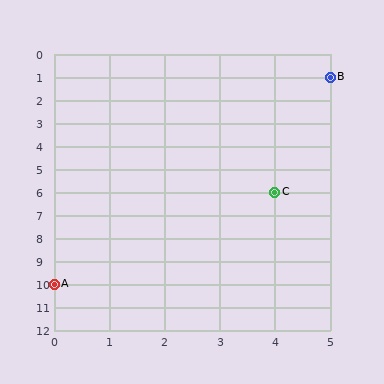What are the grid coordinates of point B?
Point B is at grid coordinates (5, 1).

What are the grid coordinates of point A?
Point A is at grid coordinates (0, 10).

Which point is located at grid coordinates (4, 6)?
Point C is at (4, 6).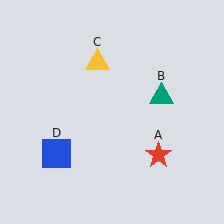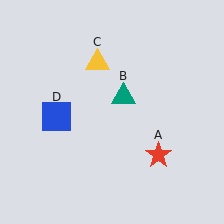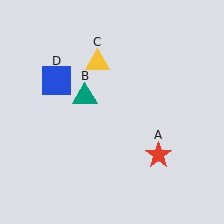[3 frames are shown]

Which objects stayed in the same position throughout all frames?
Red star (object A) and yellow triangle (object C) remained stationary.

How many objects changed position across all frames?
2 objects changed position: teal triangle (object B), blue square (object D).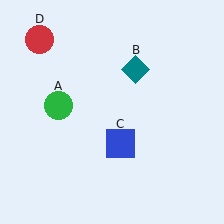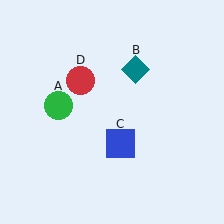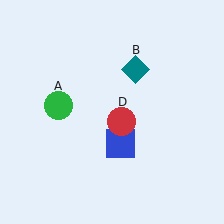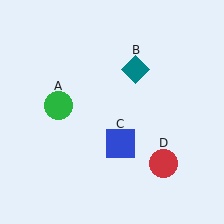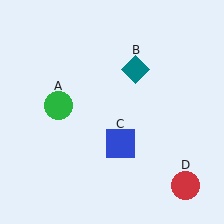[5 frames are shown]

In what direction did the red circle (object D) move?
The red circle (object D) moved down and to the right.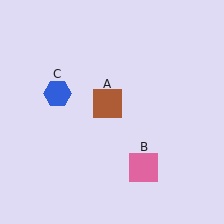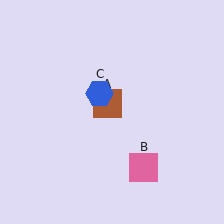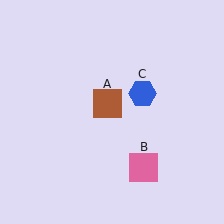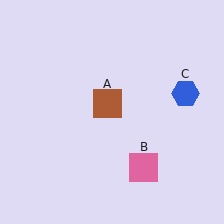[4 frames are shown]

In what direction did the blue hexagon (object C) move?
The blue hexagon (object C) moved right.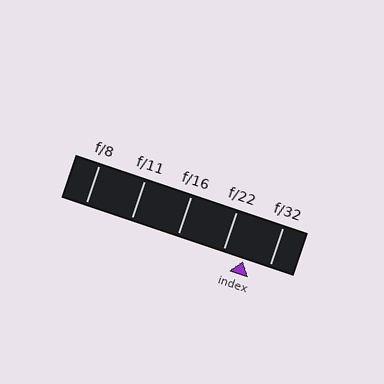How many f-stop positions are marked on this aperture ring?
There are 5 f-stop positions marked.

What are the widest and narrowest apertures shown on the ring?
The widest aperture shown is f/8 and the narrowest is f/32.